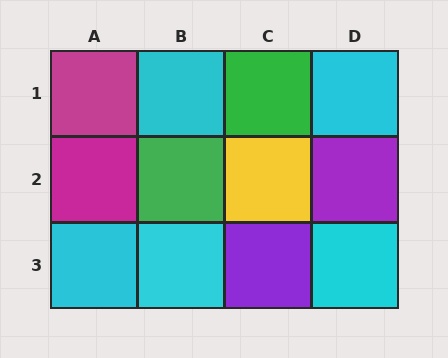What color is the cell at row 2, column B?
Green.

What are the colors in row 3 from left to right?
Cyan, cyan, purple, cyan.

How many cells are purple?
2 cells are purple.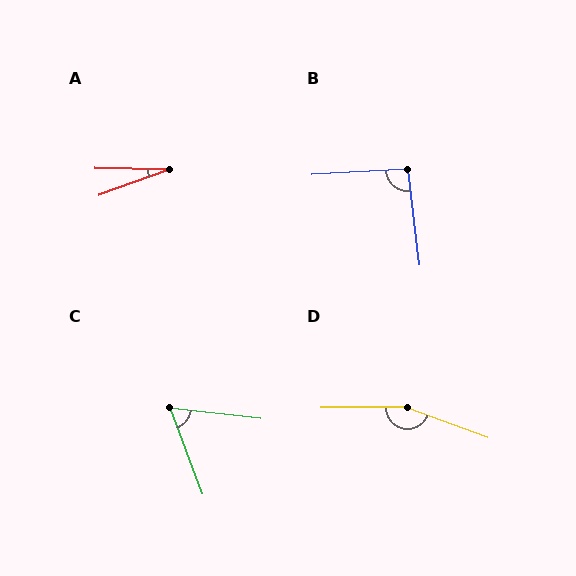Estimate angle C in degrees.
Approximately 63 degrees.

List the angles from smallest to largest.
A (22°), C (63°), B (93°), D (159°).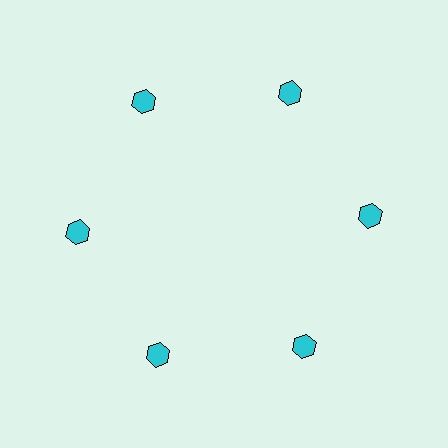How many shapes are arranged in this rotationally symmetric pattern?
There are 6 shapes, arranged in 6 groups of 1.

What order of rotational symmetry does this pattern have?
This pattern has 6-fold rotational symmetry.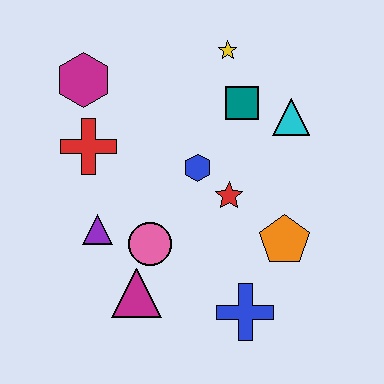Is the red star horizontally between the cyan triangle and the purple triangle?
Yes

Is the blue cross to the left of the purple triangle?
No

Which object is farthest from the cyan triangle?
The magenta triangle is farthest from the cyan triangle.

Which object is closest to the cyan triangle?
The teal square is closest to the cyan triangle.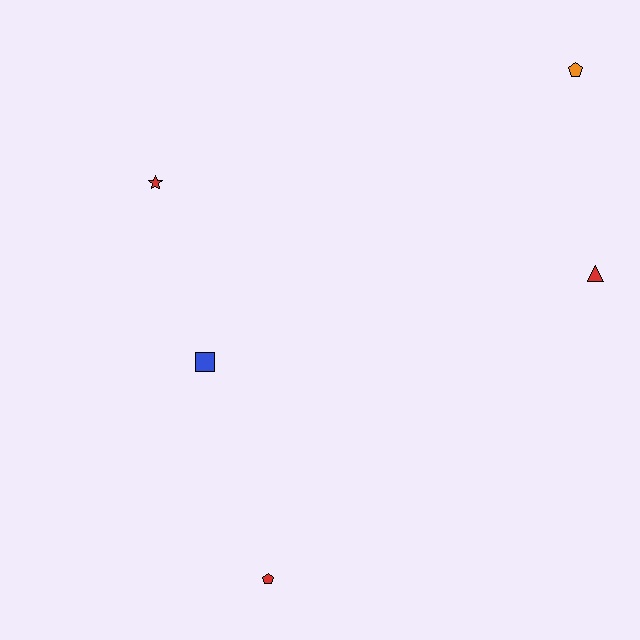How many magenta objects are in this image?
There are no magenta objects.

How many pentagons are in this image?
There are 2 pentagons.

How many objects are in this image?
There are 5 objects.